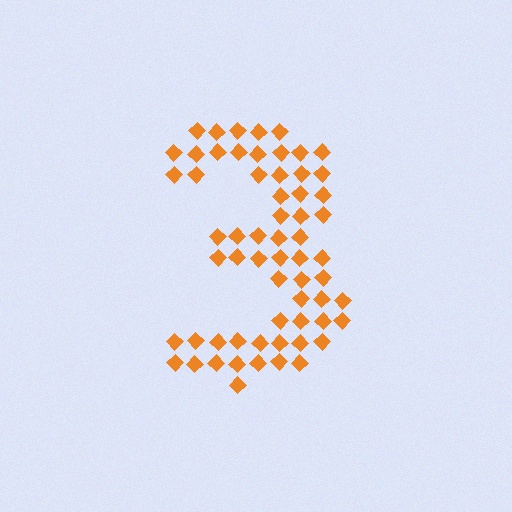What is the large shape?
The large shape is the digit 3.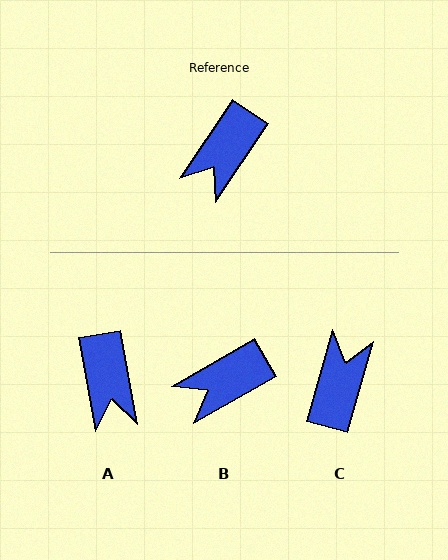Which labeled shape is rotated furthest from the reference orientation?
C, about 162 degrees away.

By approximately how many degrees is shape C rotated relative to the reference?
Approximately 162 degrees clockwise.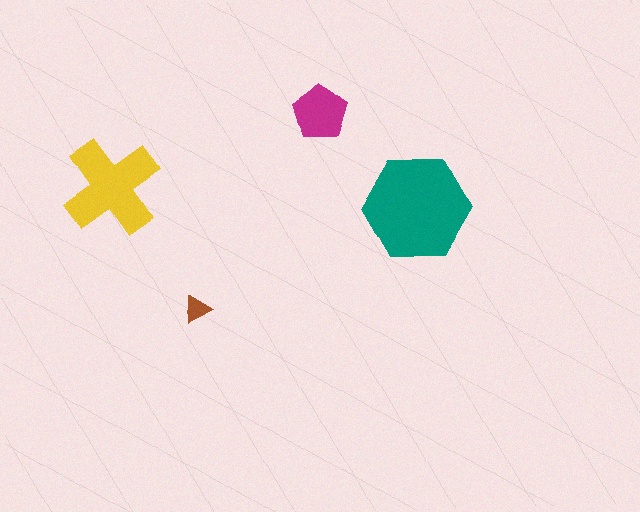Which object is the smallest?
The brown triangle.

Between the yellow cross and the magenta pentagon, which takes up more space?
The yellow cross.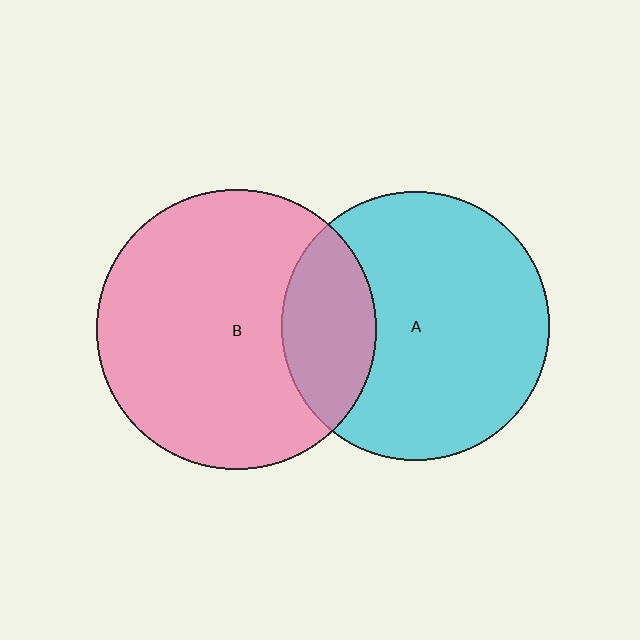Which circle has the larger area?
Circle B (pink).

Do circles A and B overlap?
Yes.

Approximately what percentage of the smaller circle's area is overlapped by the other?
Approximately 25%.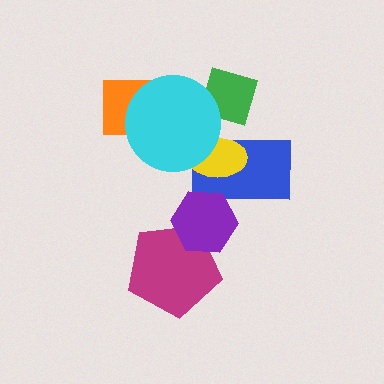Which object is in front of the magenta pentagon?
The purple hexagon is in front of the magenta pentagon.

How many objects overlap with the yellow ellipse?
2 objects overlap with the yellow ellipse.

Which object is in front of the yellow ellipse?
The cyan circle is in front of the yellow ellipse.